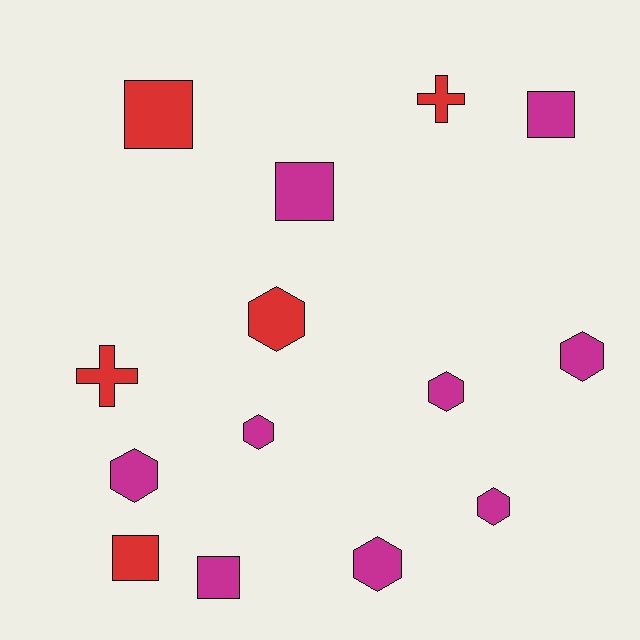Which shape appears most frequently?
Hexagon, with 7 objects.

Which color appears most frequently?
Magenta, with 9 objects.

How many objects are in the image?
There are 14 objects.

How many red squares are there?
There are 2 red squares.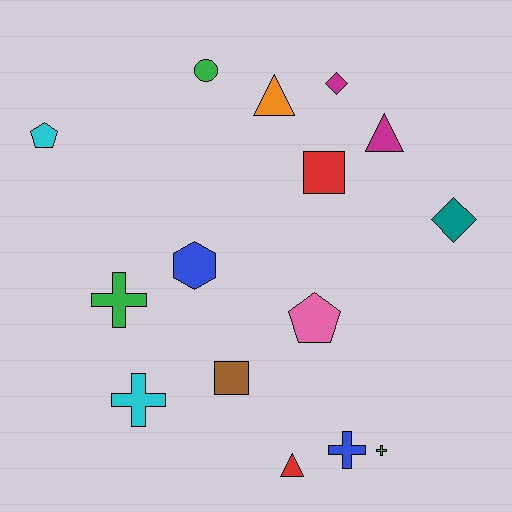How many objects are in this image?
There are 15 objects.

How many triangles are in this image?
There are 3 triangles.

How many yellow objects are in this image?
There are no yellow objects.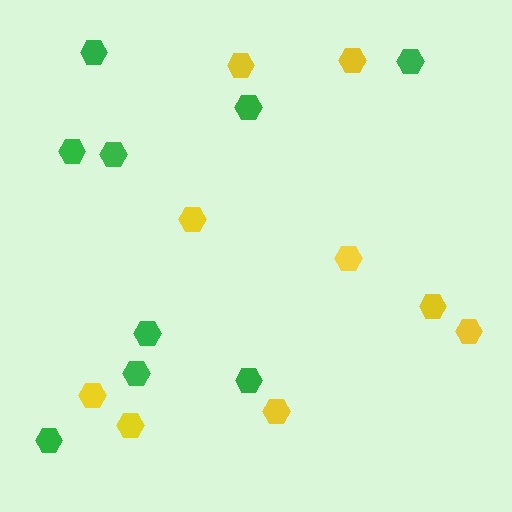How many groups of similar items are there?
There are 2 groups: one group of yellow hexagons (9) and one group of green hexagons (9).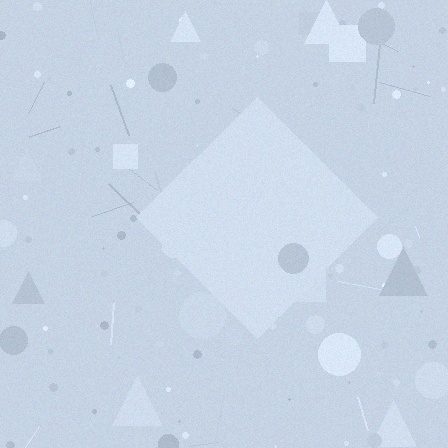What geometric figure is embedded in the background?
A diamond is embedded in the background.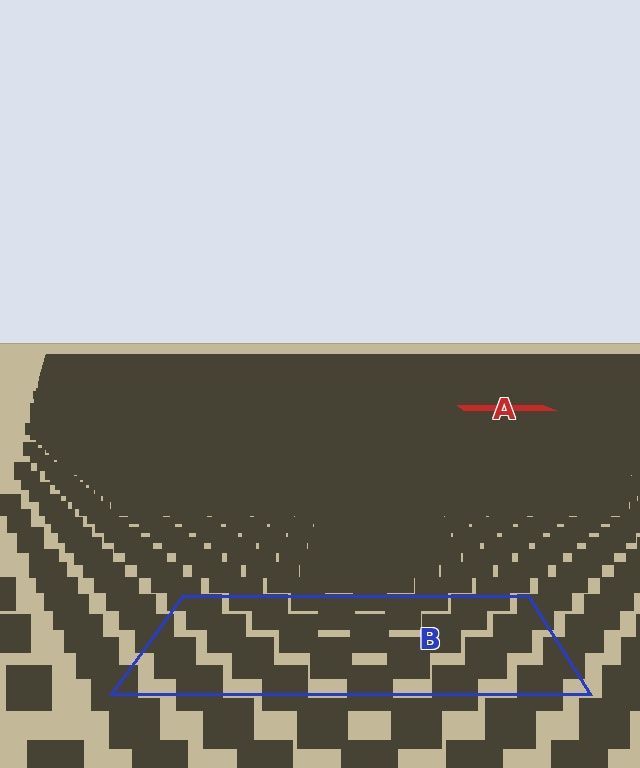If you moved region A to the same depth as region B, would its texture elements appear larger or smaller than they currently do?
They would appear larger. At a closer depth, the same texture elements are projected at a bigger on-screen size.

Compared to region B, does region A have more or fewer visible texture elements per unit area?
Region A has more texture elements per unit area — they are packed more densely because it is farther away.